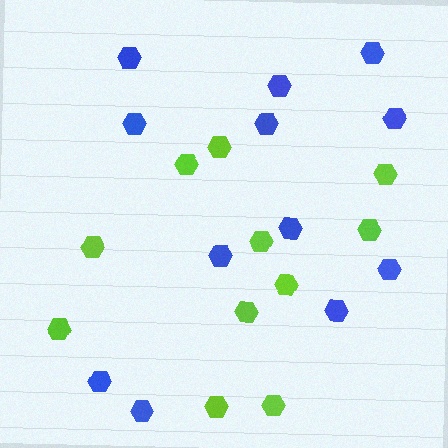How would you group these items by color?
There are 2 groups: one group of lime hexagons (11) and one group of blue hexagons (12).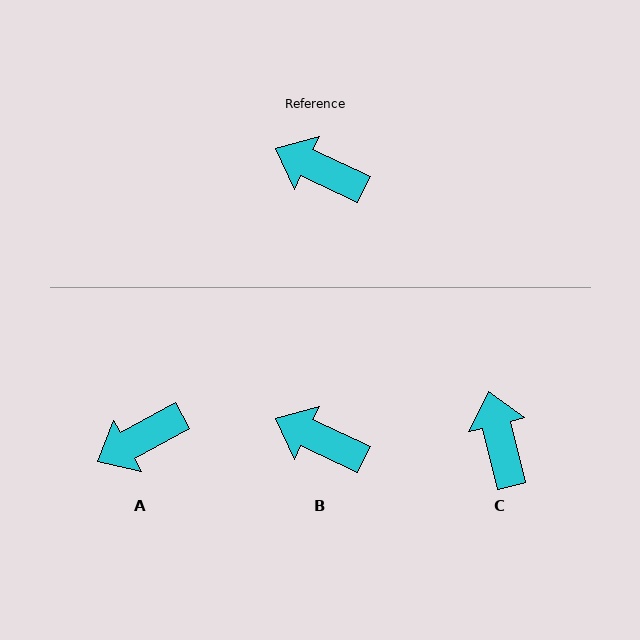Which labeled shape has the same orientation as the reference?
B.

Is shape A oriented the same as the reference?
No, it is off by about 53 degrees.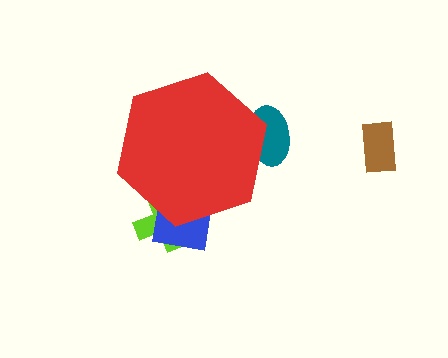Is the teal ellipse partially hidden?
Yes, the teal ellipse is partially hidden behind the red hexagon.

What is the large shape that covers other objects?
A red hexagon.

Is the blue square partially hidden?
Yes, the blue square is partially hidden behind the red hexagon.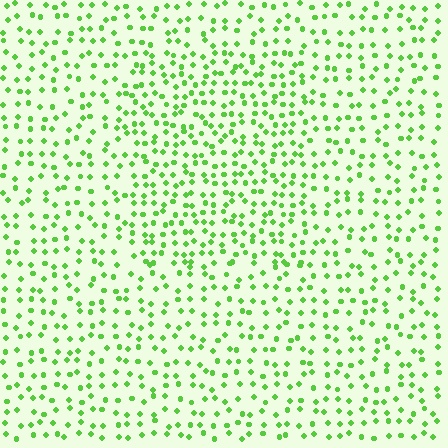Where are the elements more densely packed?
The elements are more densely packed inside the rectangle boundary.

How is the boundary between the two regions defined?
The boundary is defined by a change in element density (approximately 1.5x ratio). All elements are the same color, size, and shape.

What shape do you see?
I see a rectangle.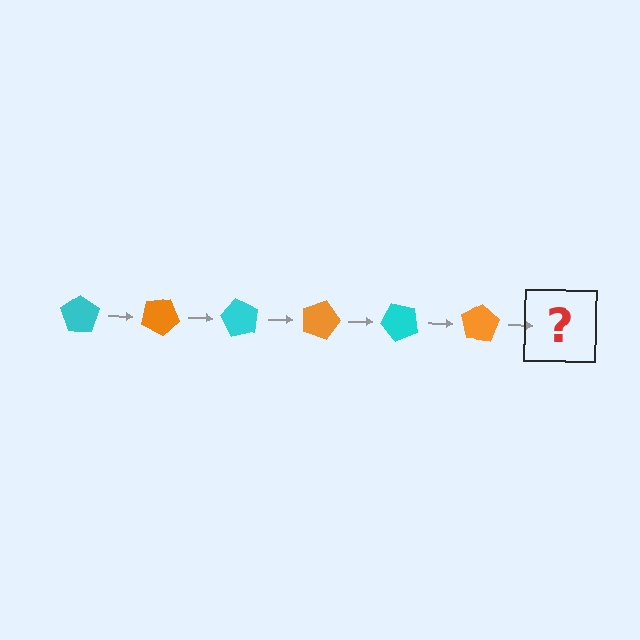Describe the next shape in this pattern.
It should be a cyan pentagon, rotated 180 degrees from the start.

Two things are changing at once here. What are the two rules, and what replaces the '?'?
The two rules are that it rotates 30 degrees each step and the color cycles through cyan and orange. The '?' should be a cyan pentagon, rotated 180 degrees from the start.